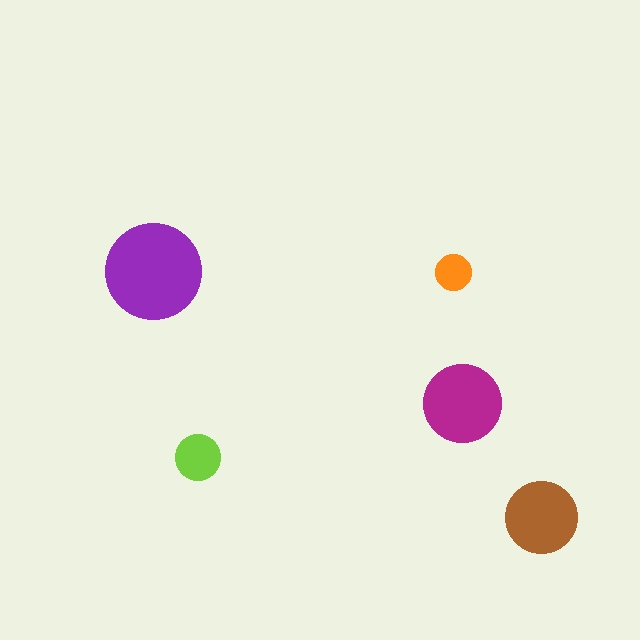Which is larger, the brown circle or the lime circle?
The brown one.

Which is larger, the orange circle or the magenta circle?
The magenta one.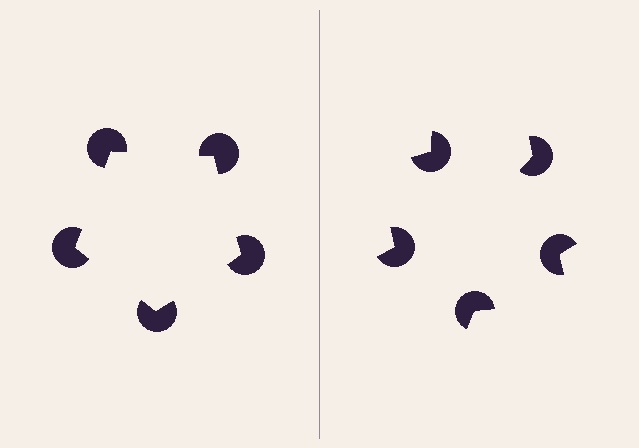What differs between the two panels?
The pac-man discs are positioned identically on both sides; only the wedge orientations differ. On the left they align to a pentagon; on the right they are misaligned.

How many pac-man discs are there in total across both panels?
10 — 5 on each side.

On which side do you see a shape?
An illusory pentagon appears on the left side. On the right side the wedge cuts are rotated, so no coherent shape forms.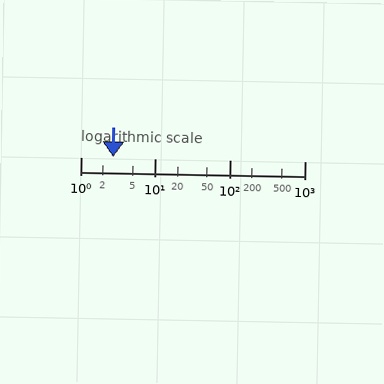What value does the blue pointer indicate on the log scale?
The pointer indicates approximately 2.7.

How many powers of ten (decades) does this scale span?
The scale spans 3 decades, from 1 to 1000.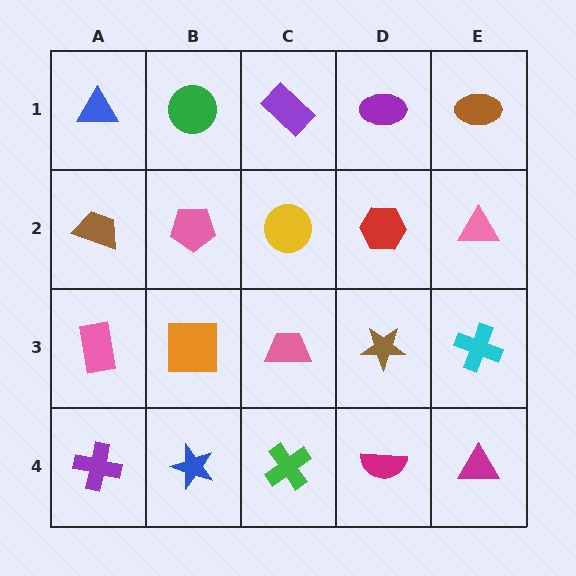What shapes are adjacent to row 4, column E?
A cyan cross (row 3, column E), a magenta semicircle (row 4, column D).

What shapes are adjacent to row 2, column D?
A purple ellipse (row 1, column D), a brown star (row 3, column D), a yellow circle (row 2, column C), a pink triangle (row 2, column E).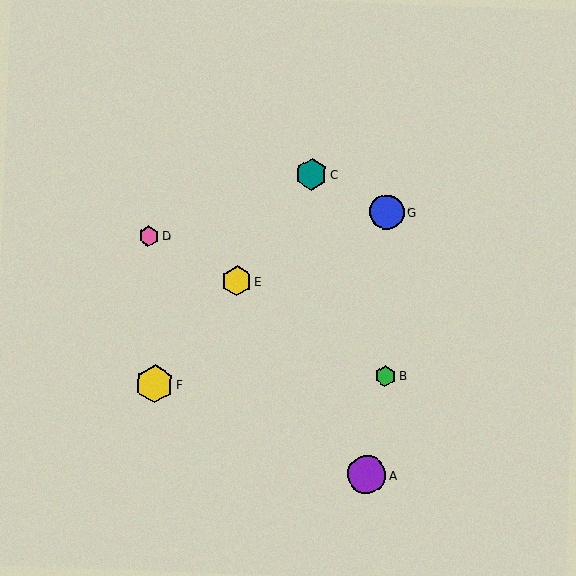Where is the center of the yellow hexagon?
The center of the yellow hexagon is at (237, 281).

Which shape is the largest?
The yellow hexagon (labeled F) is the largest.